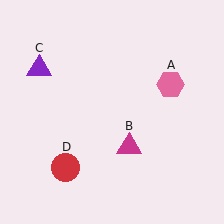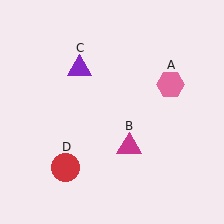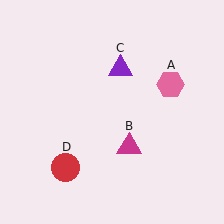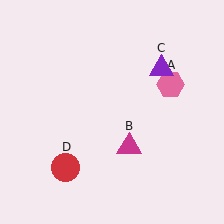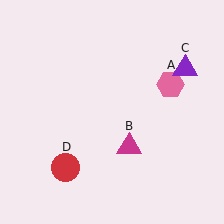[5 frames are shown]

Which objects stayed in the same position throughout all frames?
Pink hexagon (object A) and magenta triangle (object B) and red circle (object D) remained stationary.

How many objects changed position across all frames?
1 object changed position: purple triangle (object C).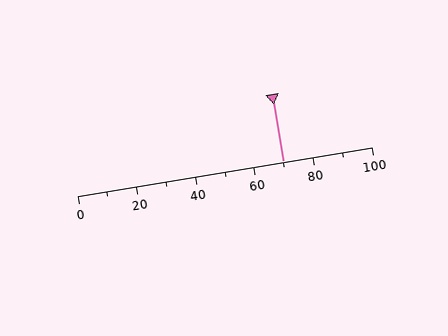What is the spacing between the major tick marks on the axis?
The major ticks are spaced 20 apart.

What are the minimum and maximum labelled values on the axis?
The axis runs from 0 to 100.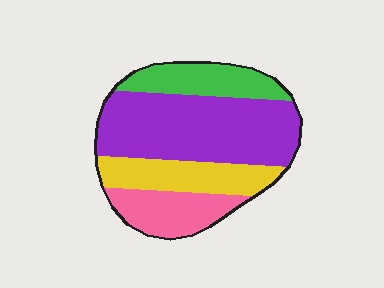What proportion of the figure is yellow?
Yellow covers about 20% of the figure.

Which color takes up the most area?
Purple, at roughly 45%.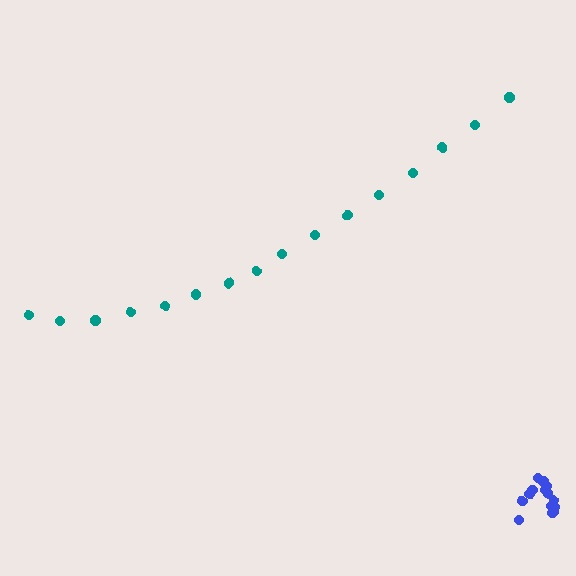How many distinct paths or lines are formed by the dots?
There are 2 distinct paths.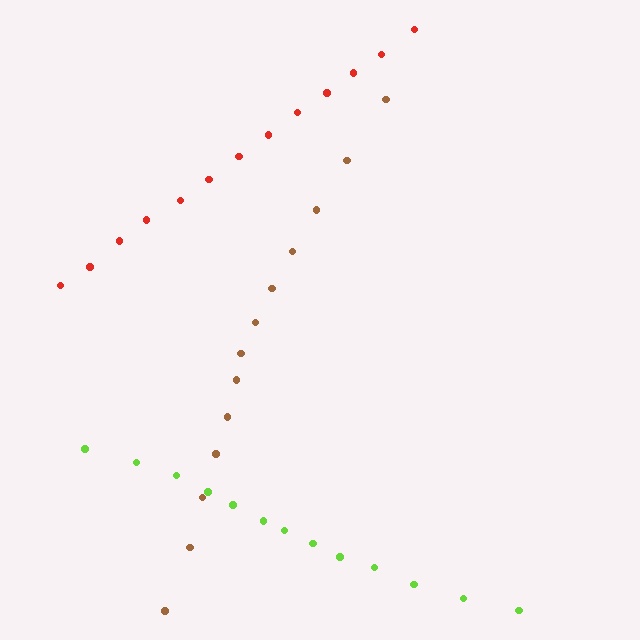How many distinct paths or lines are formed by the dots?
There are 3 distinct paths.